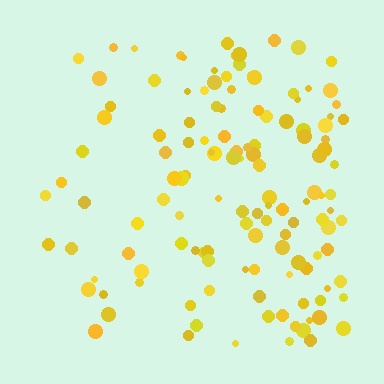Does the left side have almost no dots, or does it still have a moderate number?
Still a moderate number, just noticeably fewer than the right.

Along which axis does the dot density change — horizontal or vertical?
Horizontal.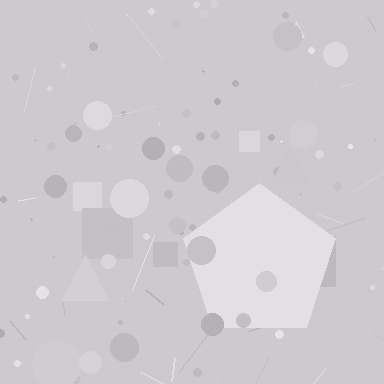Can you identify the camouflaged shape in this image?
The camouflaged shape is a pentagon.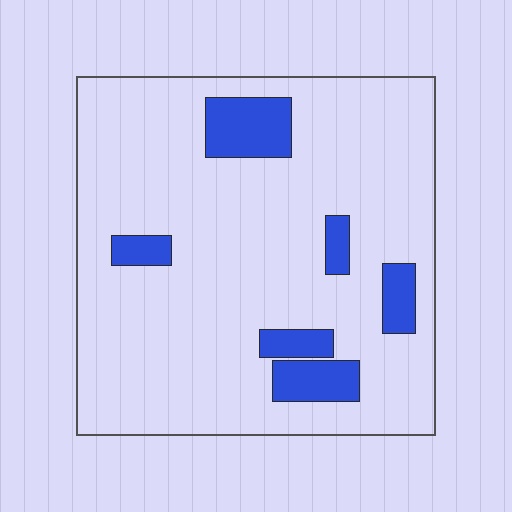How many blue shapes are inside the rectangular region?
6.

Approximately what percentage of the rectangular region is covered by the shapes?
Approximately 15%.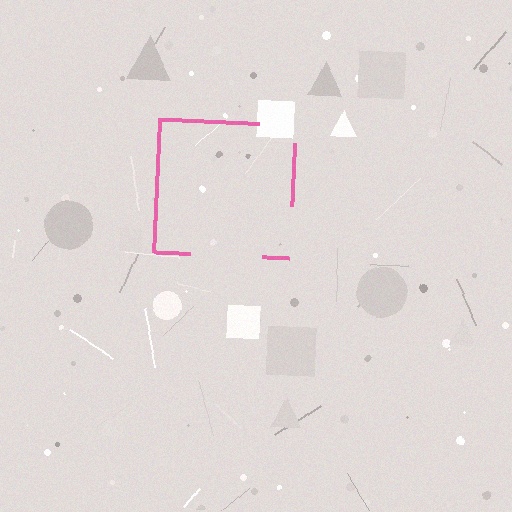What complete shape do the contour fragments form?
The contour fragments form a square.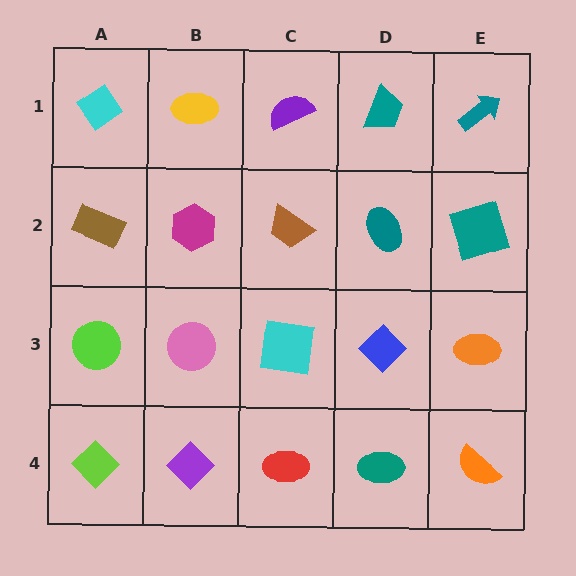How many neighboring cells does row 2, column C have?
4.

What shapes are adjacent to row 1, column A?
A brown rectangle (row 2, column A), a yellow ellipse (row 1, column B).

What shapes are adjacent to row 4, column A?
A lime circle (row 3, column A), a purple diamond (row 4, column B).